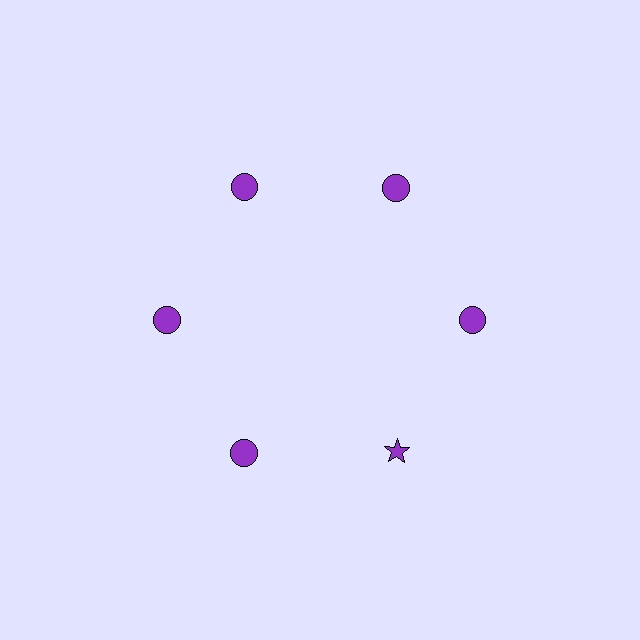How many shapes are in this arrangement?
There are 6 shapes arranged in a ring pattern.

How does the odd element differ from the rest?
It has a different shape: star instead of circle.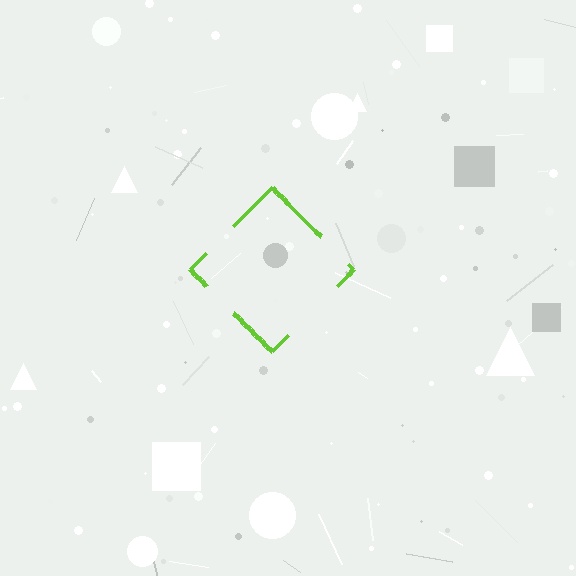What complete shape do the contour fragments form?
The contour fragments form a diamond.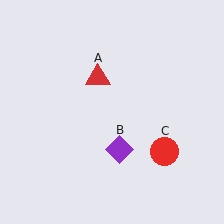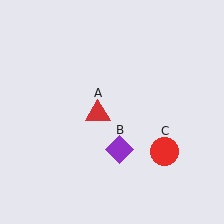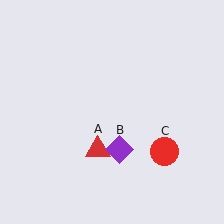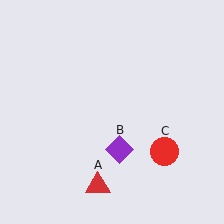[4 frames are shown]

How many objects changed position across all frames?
1 object changed position: red triangle (object A).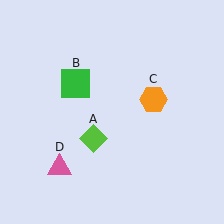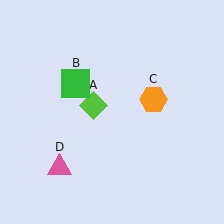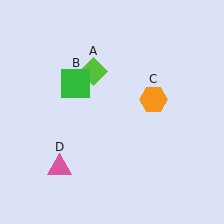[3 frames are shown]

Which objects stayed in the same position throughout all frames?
Green square (object B) and orange hexagon (object C) and pink triangle (object D) remained stationary.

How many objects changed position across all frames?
1 object changed position: lime diamond (object A).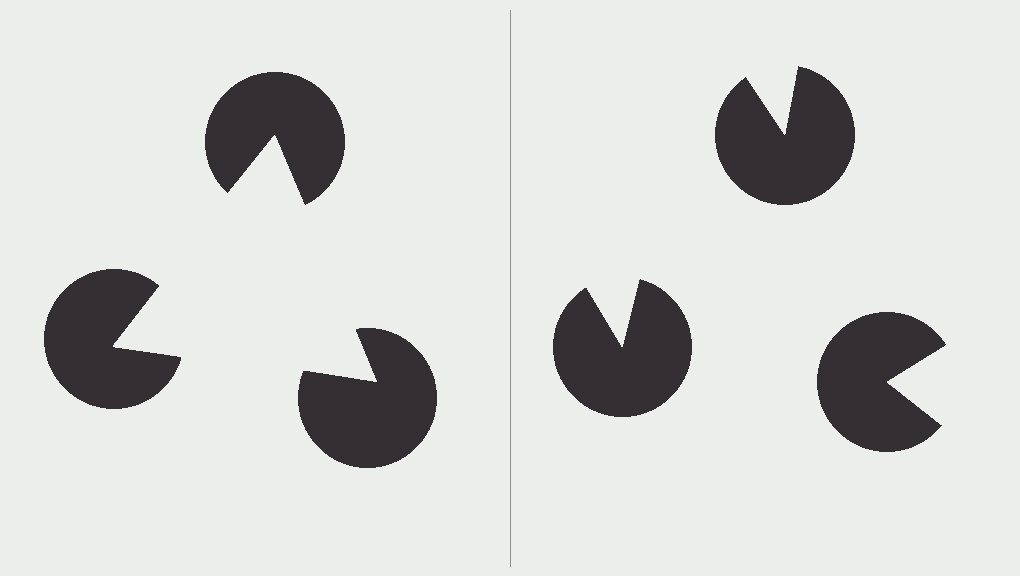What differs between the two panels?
The pac-man discs are positioned identically on both sides; only the wedge orientations differ. On the left they align to a triangle; on the right they are misaligned.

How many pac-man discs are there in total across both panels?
6 — 3 on each side.